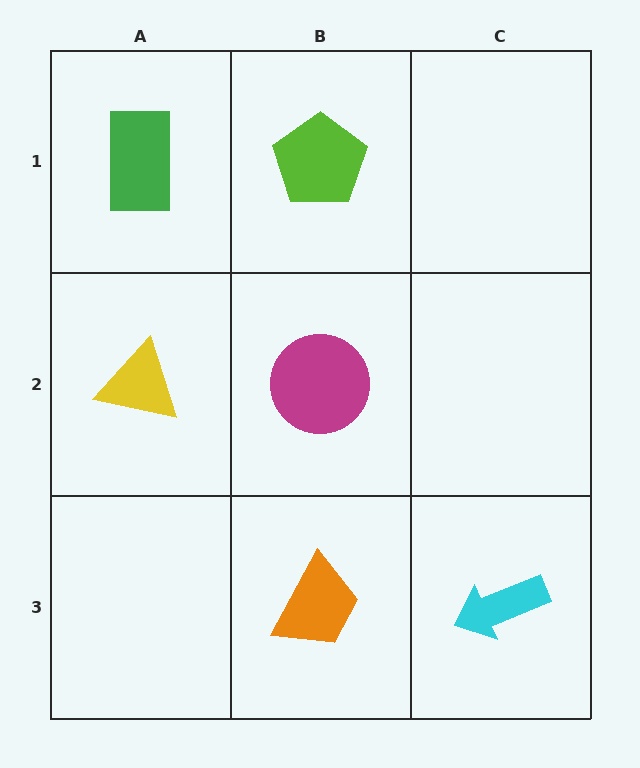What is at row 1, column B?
A lime pentagon.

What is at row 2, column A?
A yellow triangle.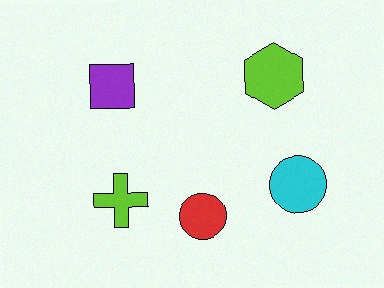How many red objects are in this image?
There is 1 red object.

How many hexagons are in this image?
There is 1 hexagon.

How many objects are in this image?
There are 5 objects.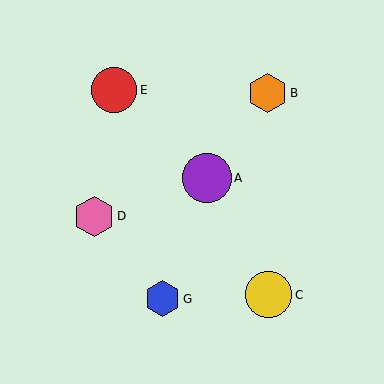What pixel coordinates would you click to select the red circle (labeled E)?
Click at (114, 90) to select the red circle E.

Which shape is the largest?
The purple circle (labeled A) is the largest.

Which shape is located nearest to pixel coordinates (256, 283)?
The yellow circle (labeled C) at (269, 295) is nearest to that location.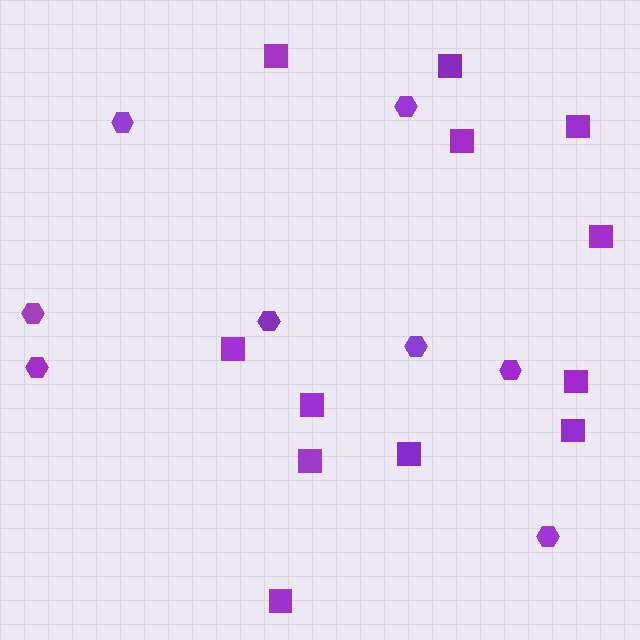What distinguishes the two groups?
There are 2 groups: one group of squares (12) and one group of hexagons (8).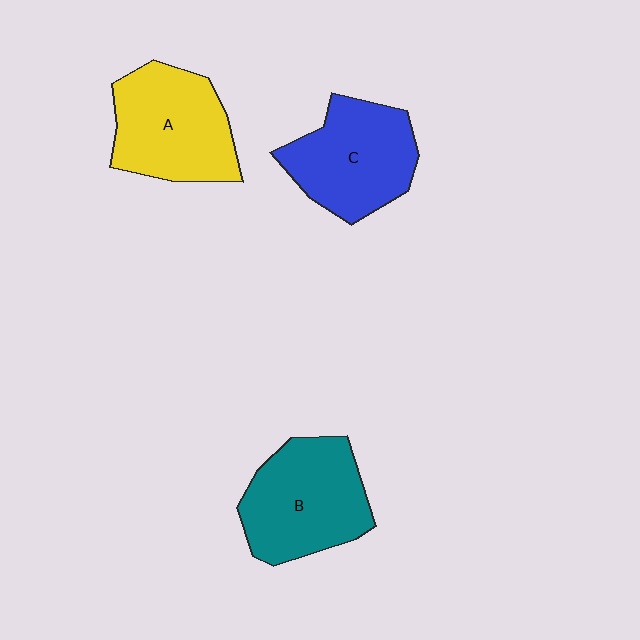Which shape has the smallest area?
Shape C (blue).